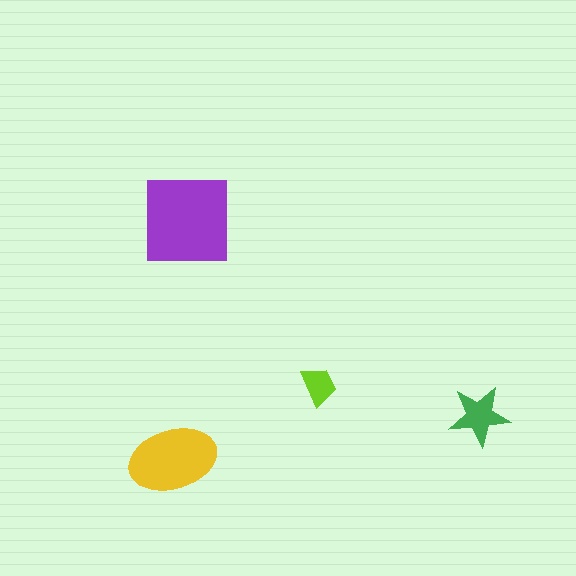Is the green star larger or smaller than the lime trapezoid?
Larger.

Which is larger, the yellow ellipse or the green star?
The yellow ellipse.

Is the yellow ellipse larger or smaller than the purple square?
Smaller.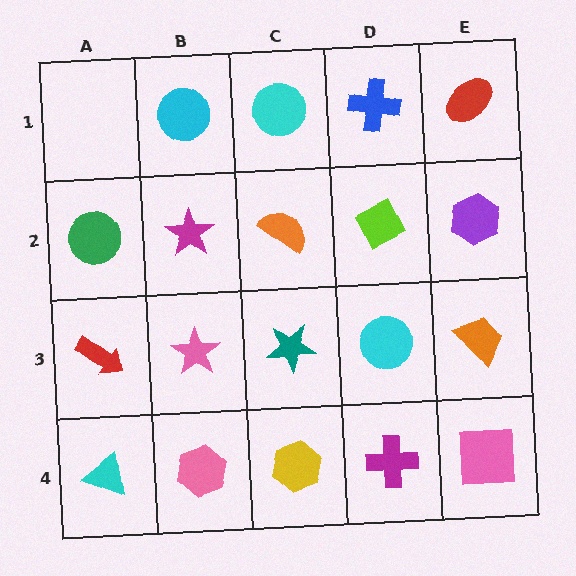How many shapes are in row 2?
5 shapes.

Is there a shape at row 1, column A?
No, that cell is empty.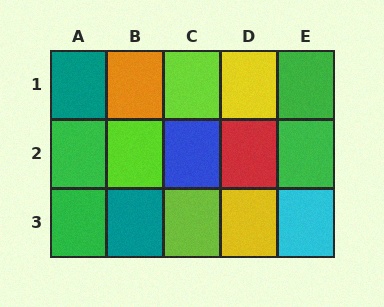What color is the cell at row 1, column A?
Teal.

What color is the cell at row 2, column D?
Red.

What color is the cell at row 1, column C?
Lime.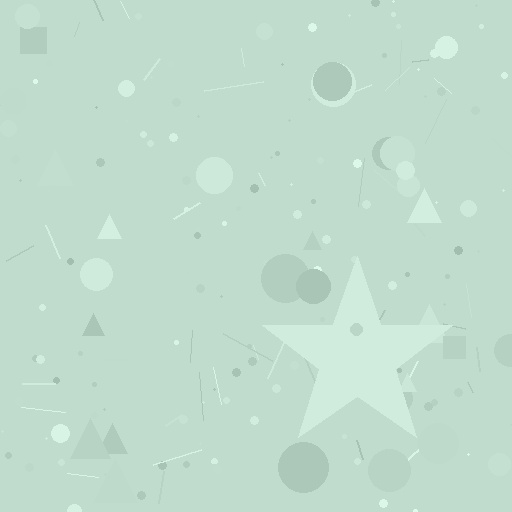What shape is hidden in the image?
A star is hidden in the image.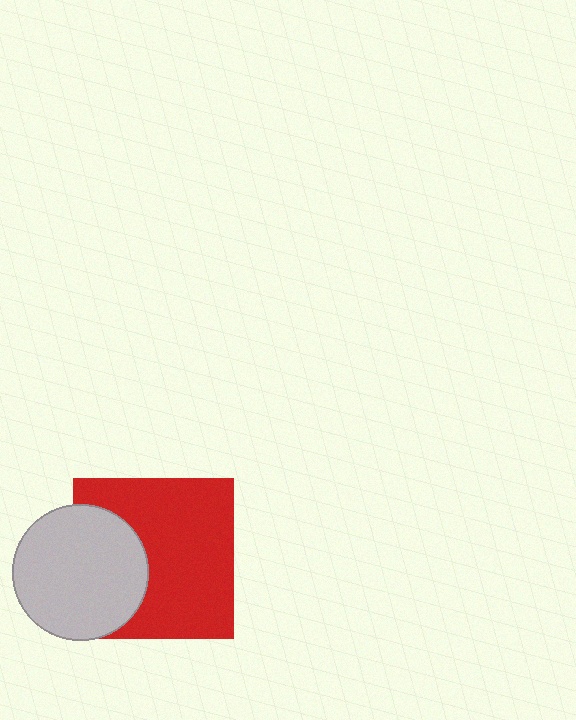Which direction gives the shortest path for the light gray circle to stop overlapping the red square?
Moving left gives the shortest separation.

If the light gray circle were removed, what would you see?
You would see the complete red square.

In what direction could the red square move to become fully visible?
The red square could move right. That would shift it out from behind the light gray circle entirely.